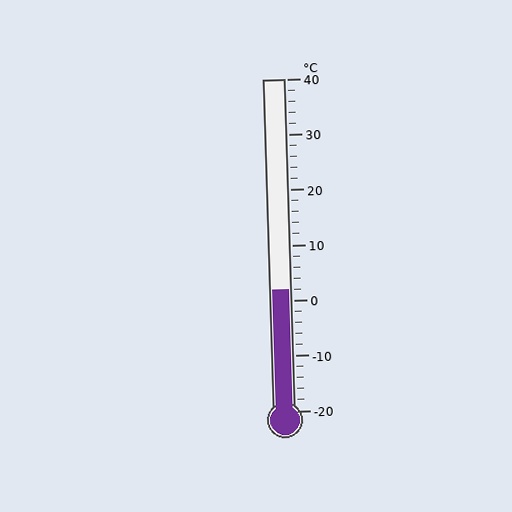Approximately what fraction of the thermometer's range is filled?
The thermometer is filled to approximately 35% of its range.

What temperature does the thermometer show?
The thermometer shows approximately 2°C.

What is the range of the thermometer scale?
The thermometer scale ranges from -20°C to 40°C.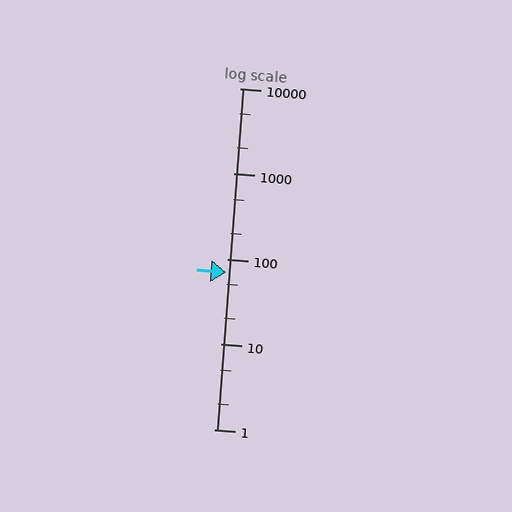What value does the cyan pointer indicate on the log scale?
The pointer indicates approximately 69.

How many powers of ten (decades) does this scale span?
The scale spans 4 decades, from 1 to 10000.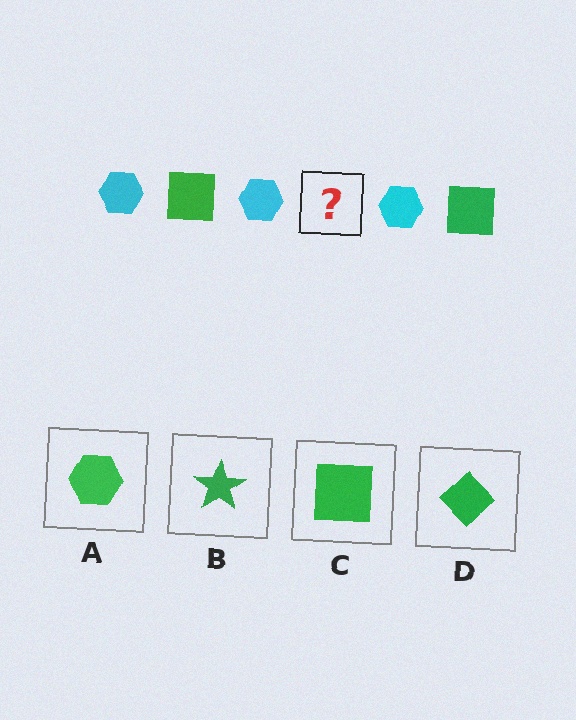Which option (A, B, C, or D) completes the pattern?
C.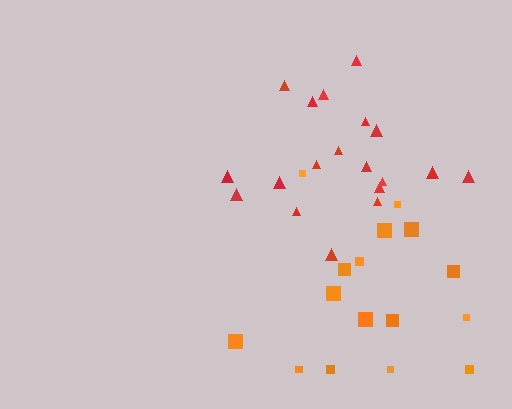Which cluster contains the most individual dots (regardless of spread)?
Red (19).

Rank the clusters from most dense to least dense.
red, orange.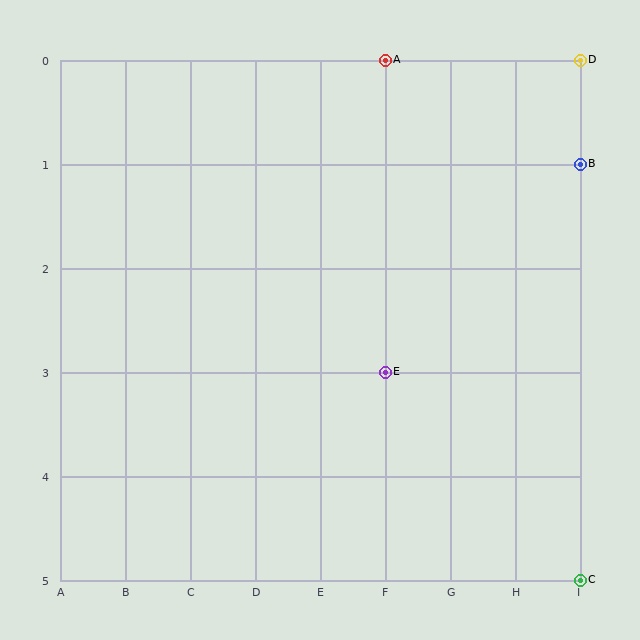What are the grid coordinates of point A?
Point A is at grid coordinates (F, 0).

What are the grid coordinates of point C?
Point C is at grid coordinates (I, 5).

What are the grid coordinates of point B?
Point B is at grid coordinates (I, 1).